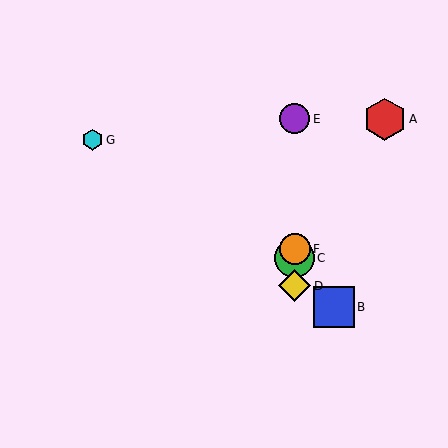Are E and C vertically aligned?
Yes, both are at x≈295.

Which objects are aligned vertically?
Objects C, D, E, F are aligned vertically.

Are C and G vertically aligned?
No, C is at x≈295 and G is at x≈92.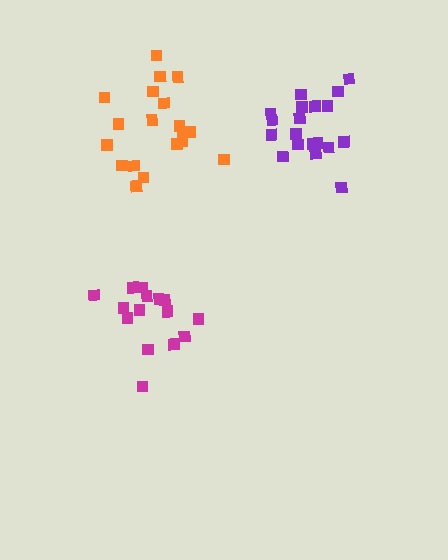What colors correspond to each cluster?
The clusters are colored: orange, magenta, purple.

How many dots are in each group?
Group 1: 19 dots, Group 2: 15 dots, Group 3: 19 dots (53 total).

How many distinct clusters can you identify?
There are 3 distinct clusters.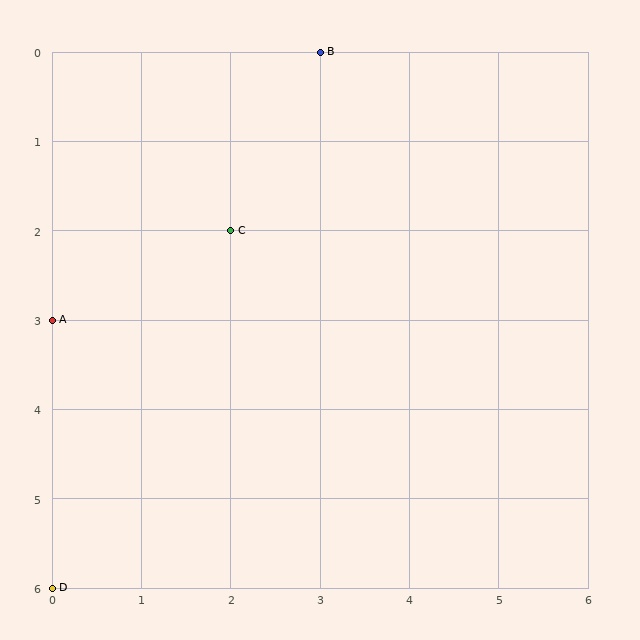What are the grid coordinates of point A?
Point A is at grid coordinates (0, 3).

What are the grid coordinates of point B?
Point B is at grid coordinates (3, 0).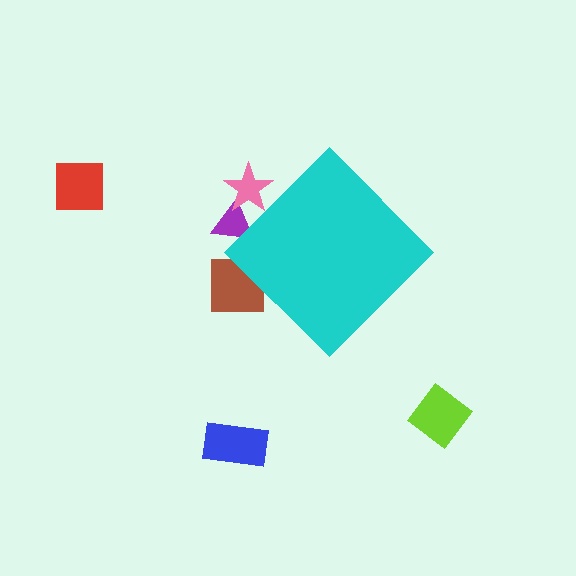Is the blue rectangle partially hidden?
No, the blue rectangle is fully visible.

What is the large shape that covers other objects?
A cyan diamond.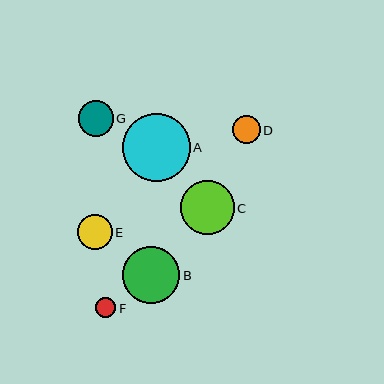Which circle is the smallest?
Circle F is the smallest with a size of approximately 21 pixels.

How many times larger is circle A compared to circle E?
Circle A is approximately 1.9 times the size of circle E.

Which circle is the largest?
Circle A is the largest with a size of approximately 68 pixels.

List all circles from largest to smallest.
From largest to smallest: A, B, C, G, E, D, F.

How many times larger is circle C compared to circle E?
Circle C is approximately 1.5 times the size of circle E.